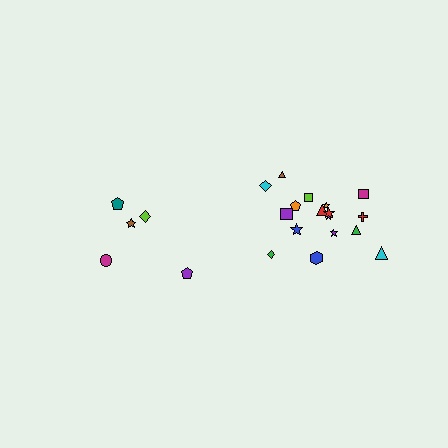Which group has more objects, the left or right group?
The right group.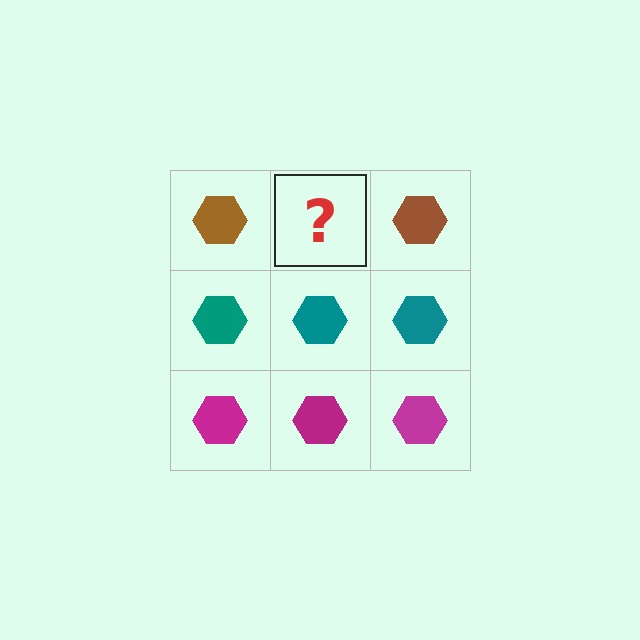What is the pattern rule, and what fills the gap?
The rule is that each row has a consistent color. The gap should be filled with a brown hexagon.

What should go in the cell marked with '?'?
The missing cell should contain a brown hexagon.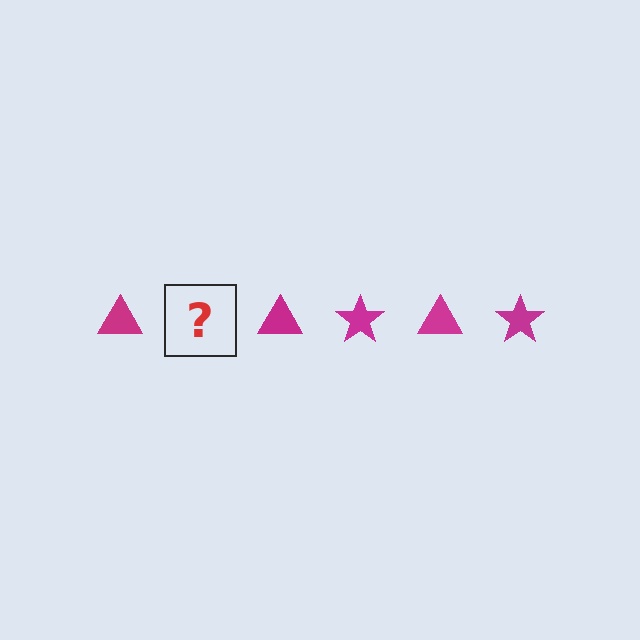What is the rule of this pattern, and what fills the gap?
The rule is that the pattern cycles through triangle, star shapes in magenta. The gap should be filled with a magenta star.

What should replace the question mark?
The question mark should be replaced with a magenta star.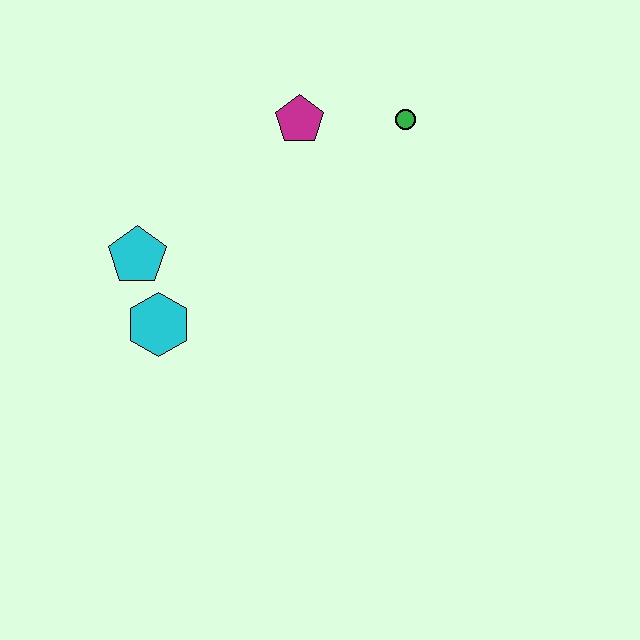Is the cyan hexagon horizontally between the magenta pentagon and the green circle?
No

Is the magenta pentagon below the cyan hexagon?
No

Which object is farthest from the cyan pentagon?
The green circle is farthest from the cyan pentagon.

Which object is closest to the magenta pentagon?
The green circle is closest to the magenta pentagon.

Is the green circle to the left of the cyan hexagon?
No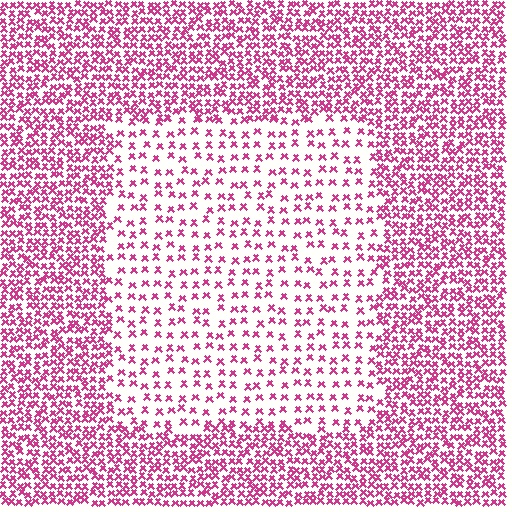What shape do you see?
I see a rectangle.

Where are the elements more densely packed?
The elements are more densely packed outside the rectangle boundary.